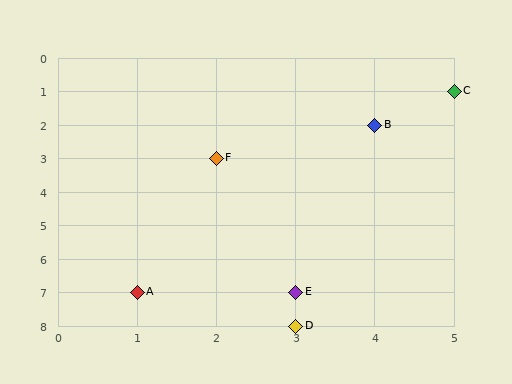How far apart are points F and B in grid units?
Points F and B are 2 columns and 1 row apart (about 2.2 grid units diagonally).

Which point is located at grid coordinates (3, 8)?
Point D is at (3, 8).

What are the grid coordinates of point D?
Point D is at grid coordinates (3, 8).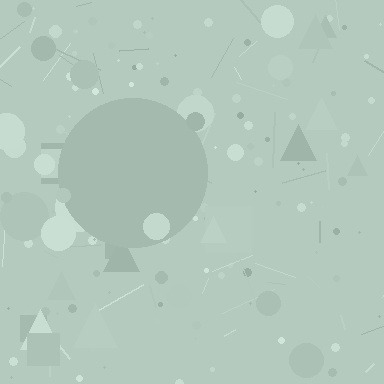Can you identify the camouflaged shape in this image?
The camouflaged shape is a circle.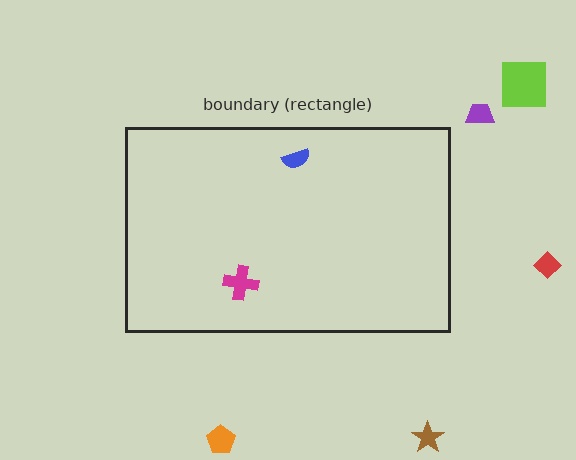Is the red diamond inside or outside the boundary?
Outside.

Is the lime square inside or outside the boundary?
Outside.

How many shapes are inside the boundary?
2 inside, 5 outside.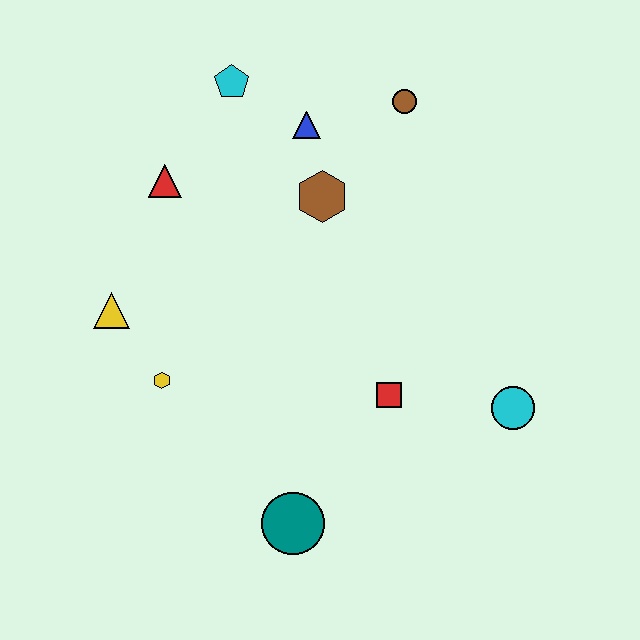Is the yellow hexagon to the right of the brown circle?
No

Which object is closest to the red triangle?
The cyan pentagon is closest to the red triangle.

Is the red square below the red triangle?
Yes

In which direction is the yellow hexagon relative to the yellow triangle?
The yellow hexagon is below the yellow triangle.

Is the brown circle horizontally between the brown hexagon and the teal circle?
No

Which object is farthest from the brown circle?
The teal circle is farthest from the brown circle.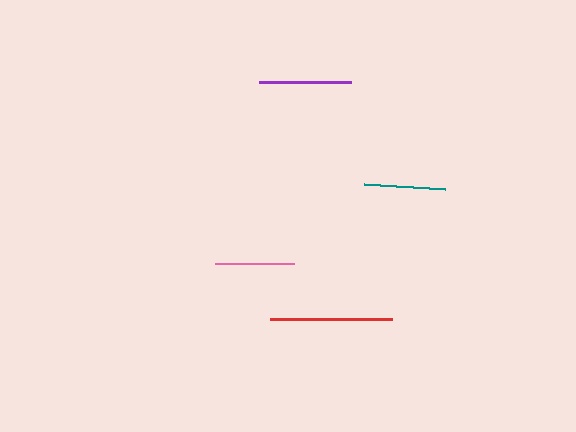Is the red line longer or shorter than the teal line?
The red line is longer than the teal line.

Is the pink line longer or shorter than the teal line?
The teal line is longer than the pink line.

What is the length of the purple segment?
The purple segment is approximately 91 pixels long.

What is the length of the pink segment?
The pink segment is approximately 79 pixels long.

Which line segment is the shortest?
The pink line is the shortest at approximately 79 pixels.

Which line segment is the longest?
The red line is the longest at approximately 122 pixels.